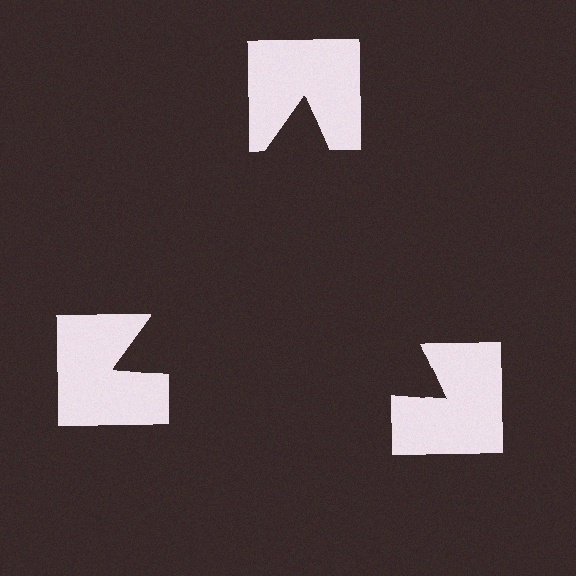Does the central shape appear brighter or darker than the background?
It typically appears slightly darker than the background, even though no actual brightness change is drawn.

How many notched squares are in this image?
There are 3 — one at each vertex of the illusory triangle.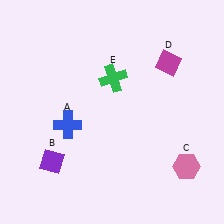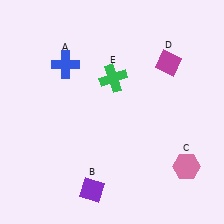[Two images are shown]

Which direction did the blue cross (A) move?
The blue cross (A) moved up.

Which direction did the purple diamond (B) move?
The purple diamond (B) moved right.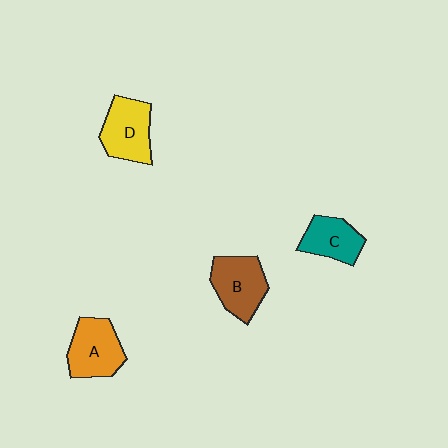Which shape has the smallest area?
Shape C (teal).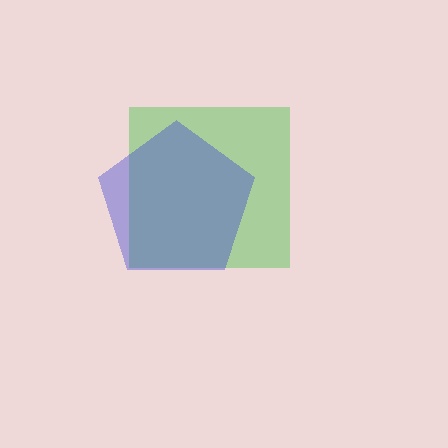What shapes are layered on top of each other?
The layered shapes are: a green square, a blue pentagon.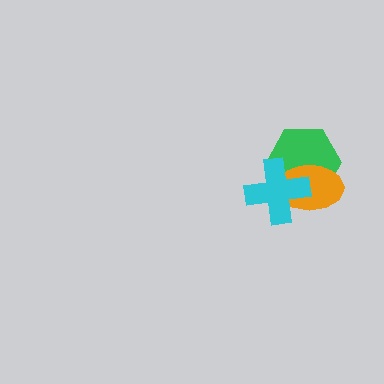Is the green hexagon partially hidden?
Yes, it is partially covered by another shape.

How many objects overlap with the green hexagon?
2 objects overlap with the green hexagon.